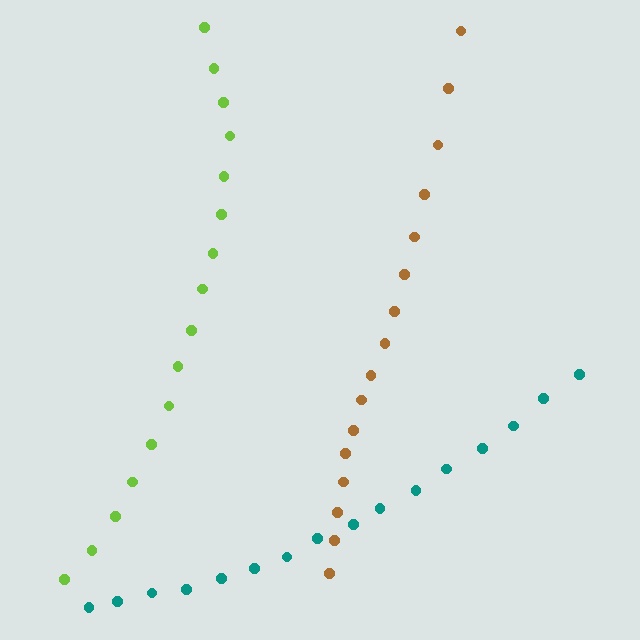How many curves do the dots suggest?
There are 3 distinct paths.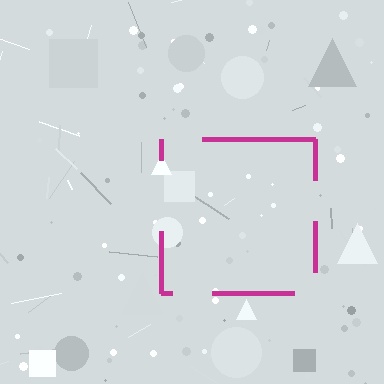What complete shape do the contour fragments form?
The contour fragments form a square.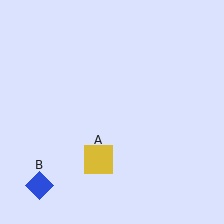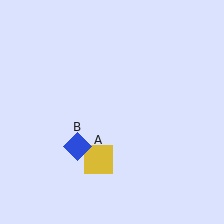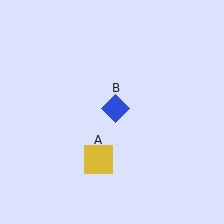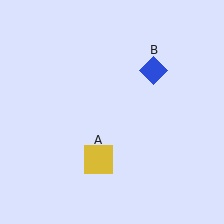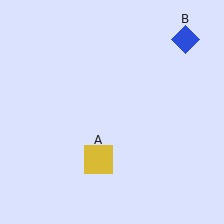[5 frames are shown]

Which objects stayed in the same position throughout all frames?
Yellow square (object A) remained stationary.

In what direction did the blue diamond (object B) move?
The blue diamond (object B) moved up and to the right.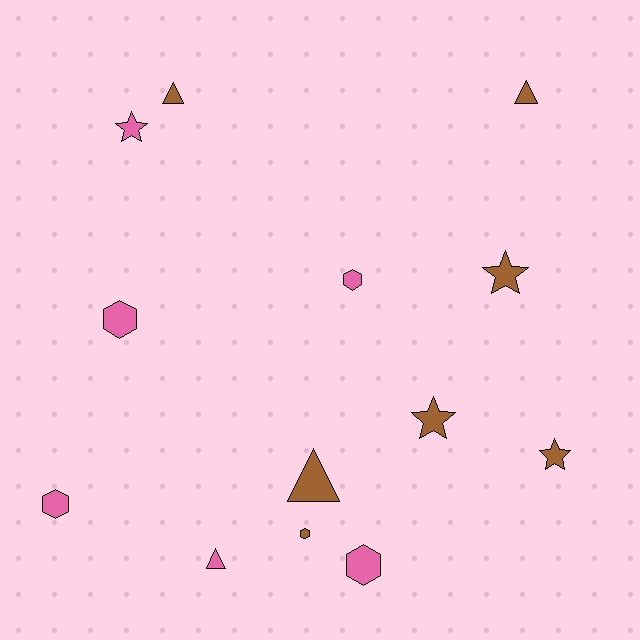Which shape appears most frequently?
Hexagon, with 5 objects.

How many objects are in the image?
There are 13 objects.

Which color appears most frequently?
Brown, with 7 objects.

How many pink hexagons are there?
There are 4 pink hexagons.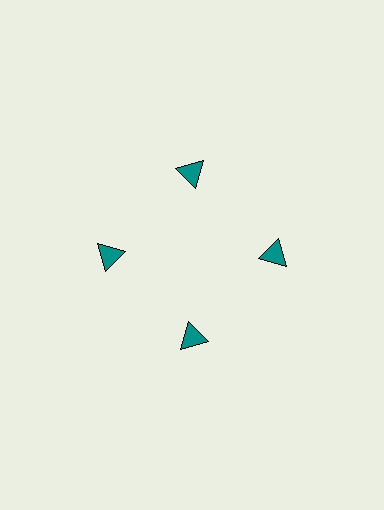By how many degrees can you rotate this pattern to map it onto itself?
The pattern maps onto itself every 90 degrees of rotation.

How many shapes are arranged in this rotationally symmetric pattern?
There are 4 shapes, arranged in 4 groups of 1.